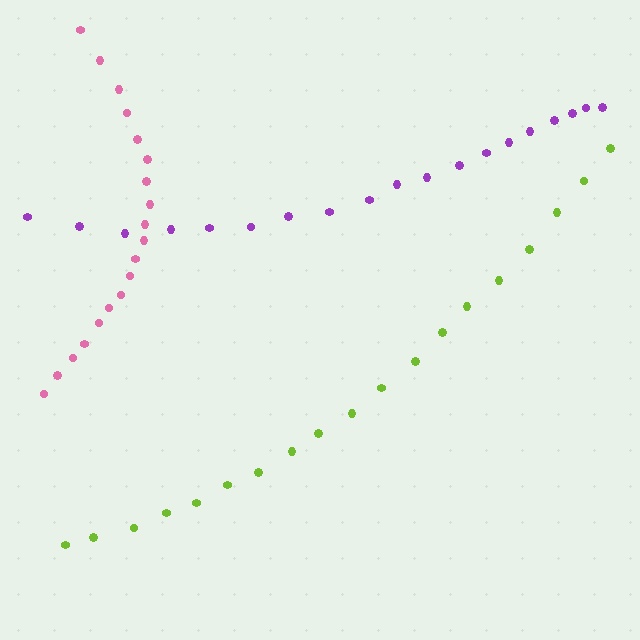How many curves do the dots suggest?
There are 3 distinct paths.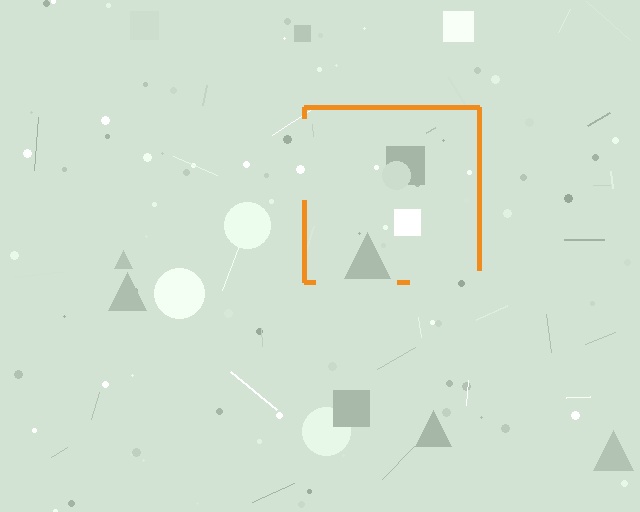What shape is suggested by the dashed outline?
The dashed outline suggests a square.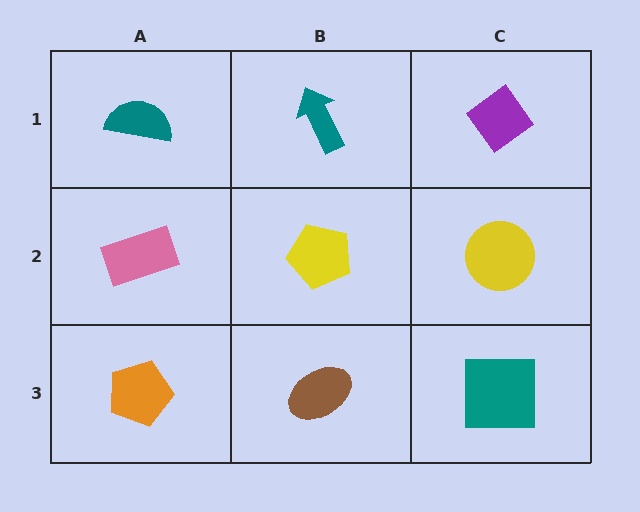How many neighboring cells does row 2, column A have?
3.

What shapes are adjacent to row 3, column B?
A yellow pentagon (row 2, column B), an orange pentagon (row 3, column A), a teal square (row 3, column C).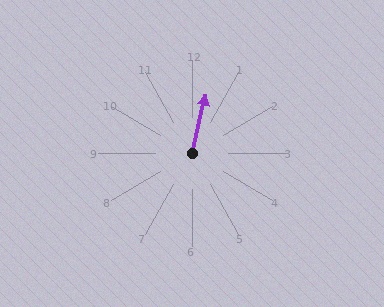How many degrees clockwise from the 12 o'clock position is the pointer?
Approximately 13 degrees.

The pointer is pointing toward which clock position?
Roughly 12 o'clock.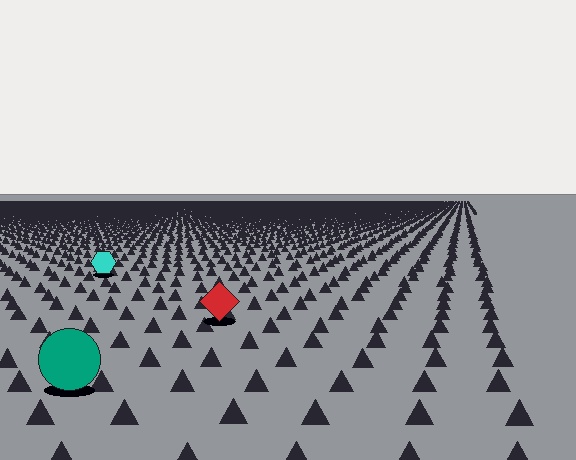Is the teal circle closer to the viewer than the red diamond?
Yes. The teal circle is closer — you can tell from the texture gradient: the ground texture is coarser near it.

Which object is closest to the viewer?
The teal circle is closest. The texture marks near it are larger and more spread out.